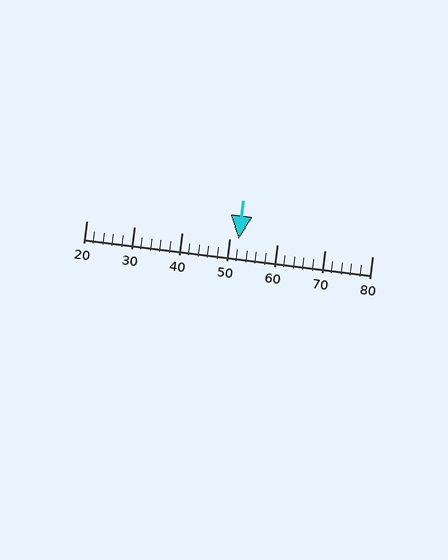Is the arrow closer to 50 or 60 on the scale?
The arrow is closer to 50.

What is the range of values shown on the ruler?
The ruler shows values from 20 to 80.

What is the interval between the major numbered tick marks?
The major tick marks are spaced 10 units apart.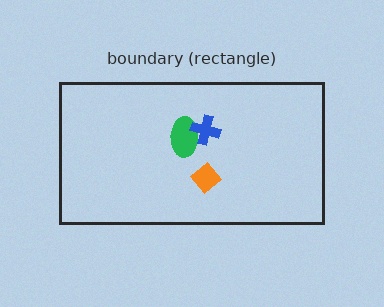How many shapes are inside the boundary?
3 inside, 0 outside.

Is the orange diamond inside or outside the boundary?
Inside.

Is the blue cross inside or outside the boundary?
Inside.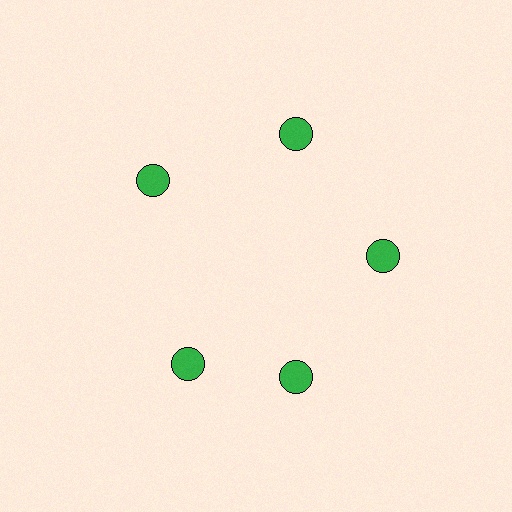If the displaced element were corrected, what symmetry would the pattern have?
It would have 5-fold rotational symmetry — the pattern would map onto itself every 72 degrees.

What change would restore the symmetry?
The symmetry would be restored by rotating it back into even spacing with its neighbors so that all 5 circles sit at equal angles and equal distance from the center.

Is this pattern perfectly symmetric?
No. The 5 green circles are arranged in a ring, but one element near the 8 o'clock position is rotated out of alignment along the ring, breaking the 5-fold rotational symmetry.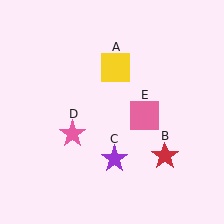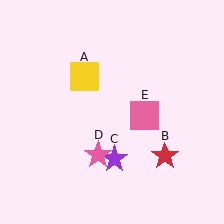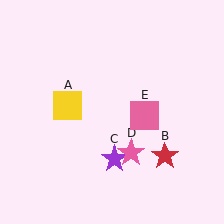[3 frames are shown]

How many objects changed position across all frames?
2 objects changed position: yellow square (object A), pink star (object D).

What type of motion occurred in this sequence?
The yellow square (object A), pink star (object D) rotated counterclockwise around the center of the scene.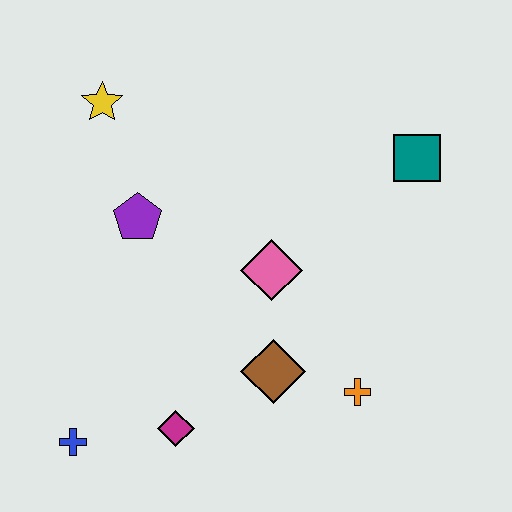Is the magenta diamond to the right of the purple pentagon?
Yes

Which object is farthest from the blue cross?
The teal square is farthest from the blue cross.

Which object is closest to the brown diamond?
The orange cross is closest to the brown diamond.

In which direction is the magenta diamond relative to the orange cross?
The magenta diamond is to the left of the orange cross.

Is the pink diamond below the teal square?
Yes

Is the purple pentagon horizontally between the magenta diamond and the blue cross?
Yes